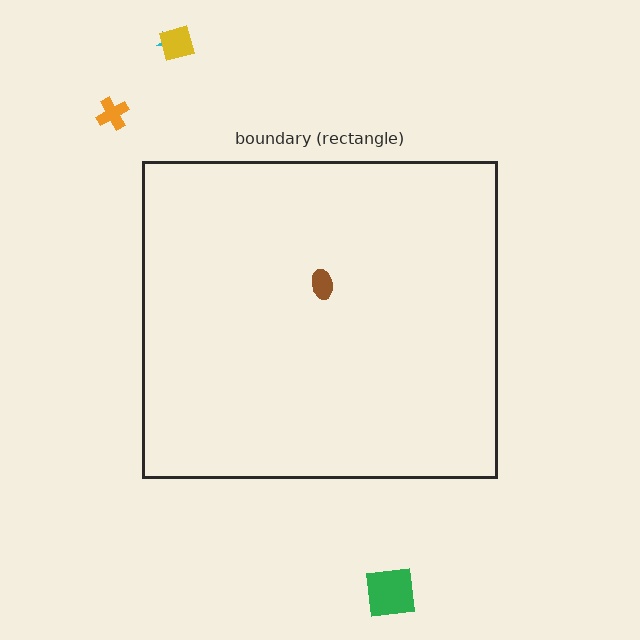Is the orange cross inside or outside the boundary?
Outside.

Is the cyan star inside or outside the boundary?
Outside.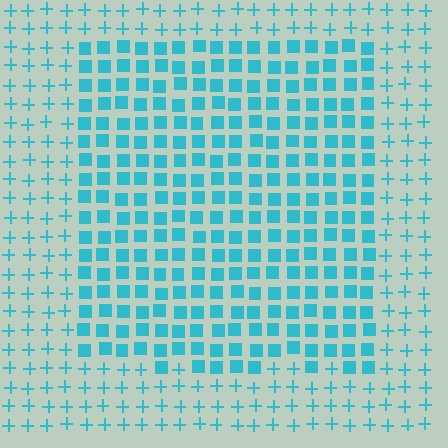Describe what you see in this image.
The image is filled with small cyan elements arranged in a uniform grid. A rectangle-shaped region contains squares, while the surrounding area contains plus signs. The boundary is defined purely by the change in element shape.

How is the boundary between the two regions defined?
The boundary is defined by a change in element shape: squares inside vs. plus signs outside. All elements share the same color and spacing.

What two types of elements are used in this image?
The image uses squares inside the rectangle region and plus signs outside it.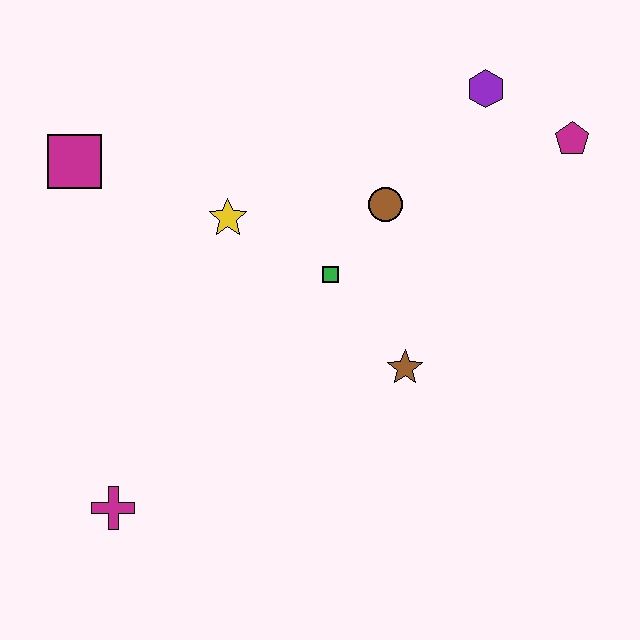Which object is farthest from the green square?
The magenta cross is farthest from the green square.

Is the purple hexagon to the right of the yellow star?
Yes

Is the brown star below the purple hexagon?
Yes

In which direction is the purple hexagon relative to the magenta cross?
The purple hexagon is above the magenta cross.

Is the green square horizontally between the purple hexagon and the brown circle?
No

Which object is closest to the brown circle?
The green square is closest to the brown circle.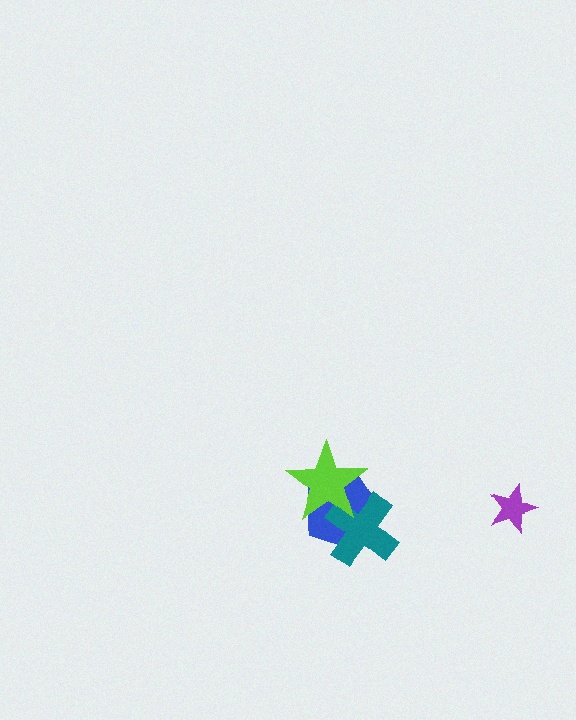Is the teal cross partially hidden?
Yes, it is partially covered by another shape.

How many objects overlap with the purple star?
0 objects overlap with the purple star.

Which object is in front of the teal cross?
The lime star is in front of the teal cross.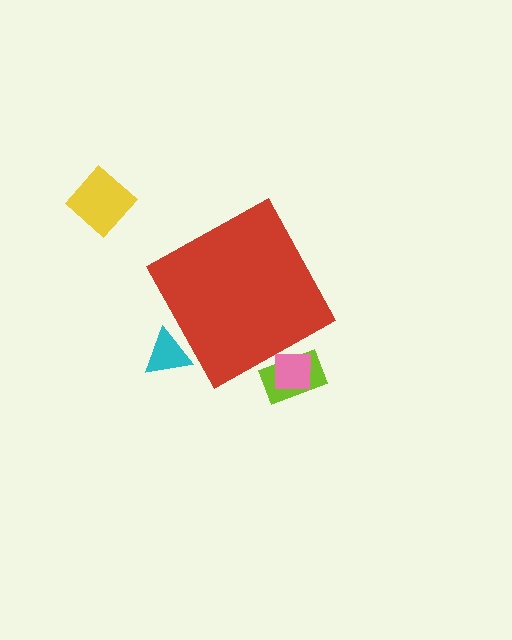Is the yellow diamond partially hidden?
No, the yellow diamond is fully visible.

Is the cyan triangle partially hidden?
Yes, the cyan triangle is partially hidden behind the red diamond.